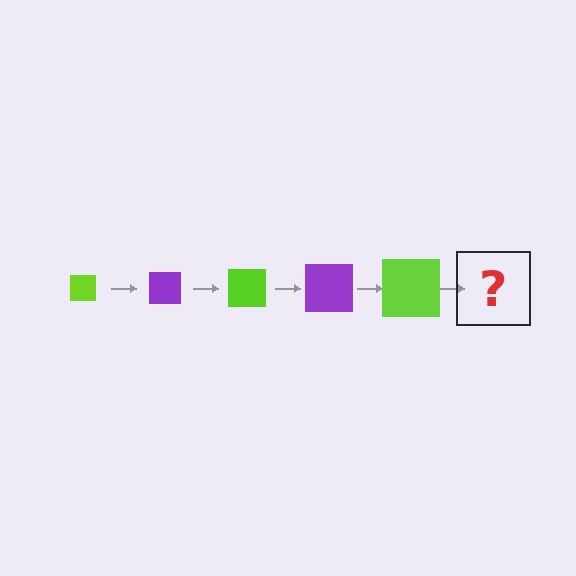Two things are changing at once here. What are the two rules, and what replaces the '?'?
The two rules are that the square grows larger each step and the color cycles through lime and purple. The '?' should be a purple square, larger than the previous one.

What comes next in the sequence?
The next element should be a purple square, larger than the previous one.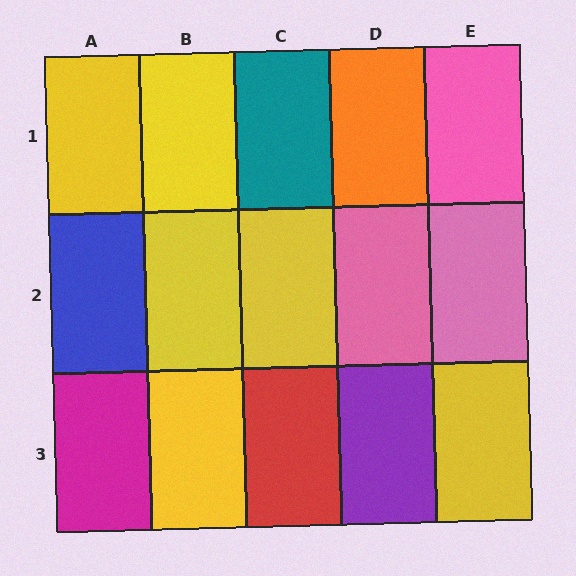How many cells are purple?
1 cell is purple.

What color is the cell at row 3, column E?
Yellow.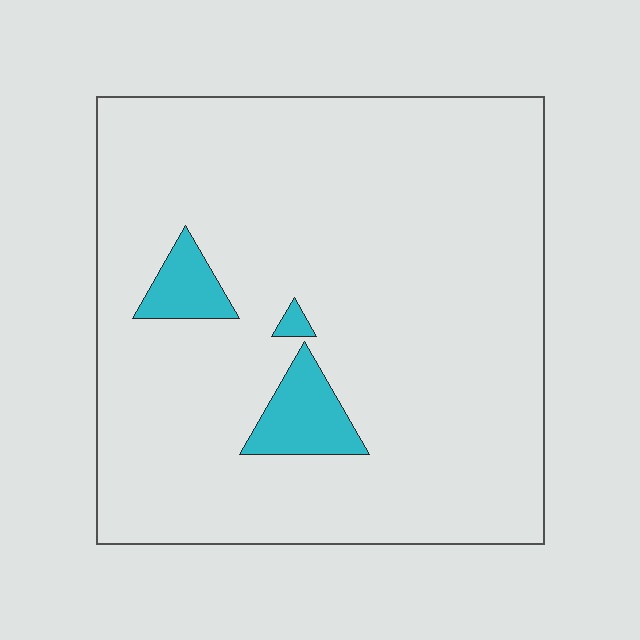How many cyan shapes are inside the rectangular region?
3.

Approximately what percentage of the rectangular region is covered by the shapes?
Approximately 5%.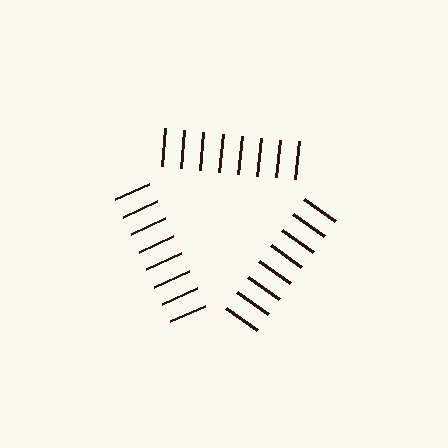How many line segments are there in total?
24 — 8 along each of the 3 edges.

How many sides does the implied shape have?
3 sides — the line-ends trace a triangle.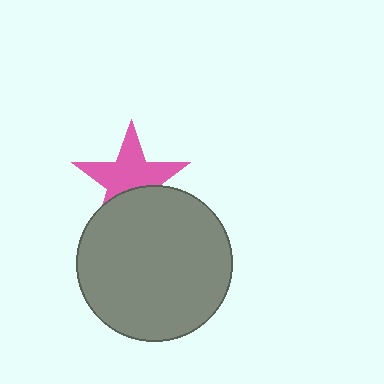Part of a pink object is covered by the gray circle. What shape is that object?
It is a star.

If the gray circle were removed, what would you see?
You would see the complete pink star.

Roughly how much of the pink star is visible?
Most of it is visible (roughly 65%).